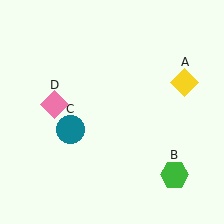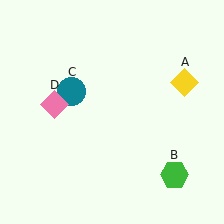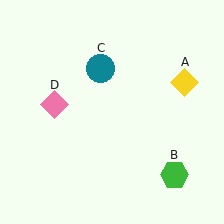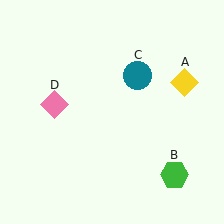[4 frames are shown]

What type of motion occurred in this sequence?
The teal circle (object C) rotated clockwise around the center of the scene.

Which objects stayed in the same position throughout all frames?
Yellow diamond (object A) and green hexagon (object B) and pink diamond (object D) remained stationary.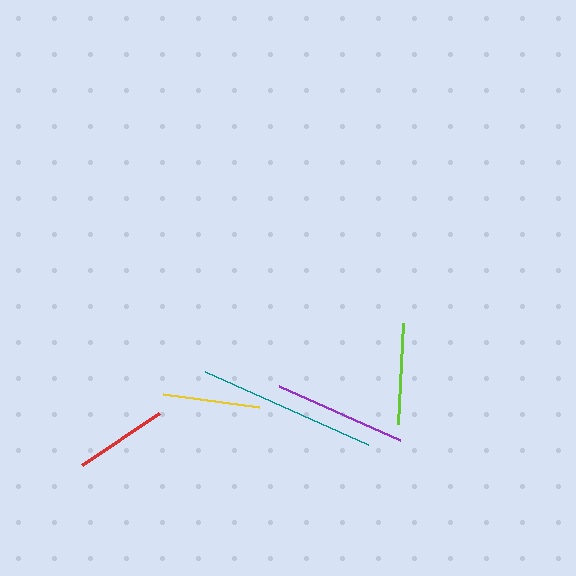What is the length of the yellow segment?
The yellow segment is approximately 96 pixels long.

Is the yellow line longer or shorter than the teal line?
The teal line is longer than the yellow line.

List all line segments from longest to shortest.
From longest to shortest: teal, purple, lime, yellow, red.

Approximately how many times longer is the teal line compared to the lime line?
The teal line is approximately 1.8 times the length of the lime line.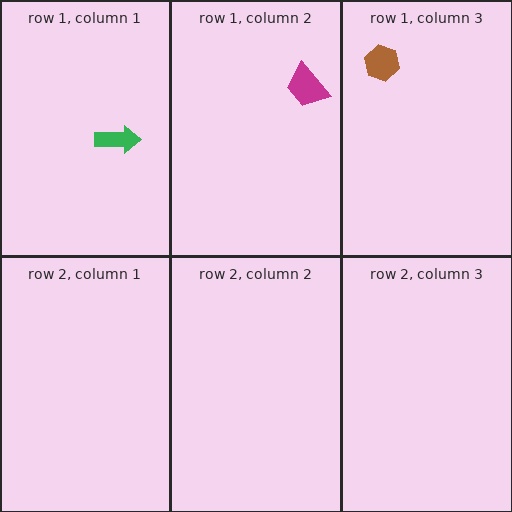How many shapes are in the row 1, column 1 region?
1.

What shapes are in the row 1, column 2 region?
The magenta trapezoid.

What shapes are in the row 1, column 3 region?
The brown hexagon.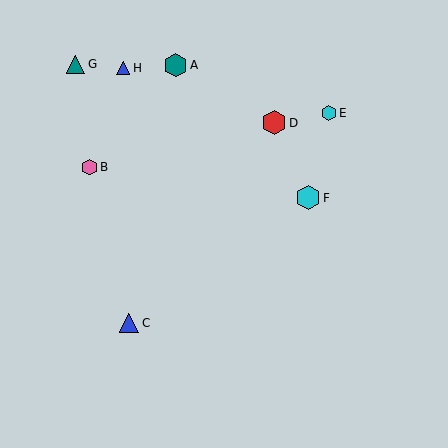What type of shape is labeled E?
Shape E is a cyan hexagon.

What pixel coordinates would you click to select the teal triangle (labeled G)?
Click at (75, 64) to select the teal triangle G.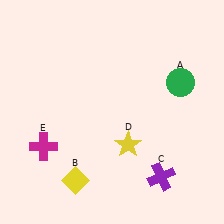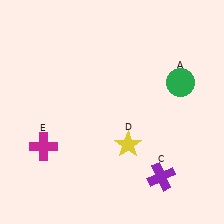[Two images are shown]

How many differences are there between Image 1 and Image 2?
There is 1 difference between the two images.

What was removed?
The yellow diamond (B) was removed in Image 2.